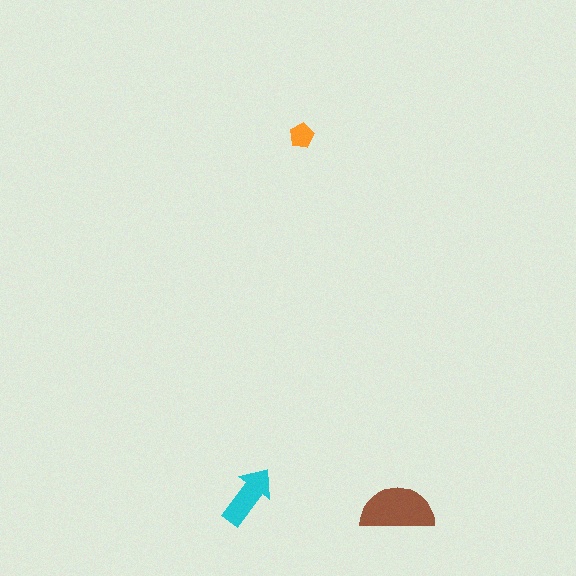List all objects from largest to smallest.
The brown semicircle, the cyan arrow, the orange pentagon.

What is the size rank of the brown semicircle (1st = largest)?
1st.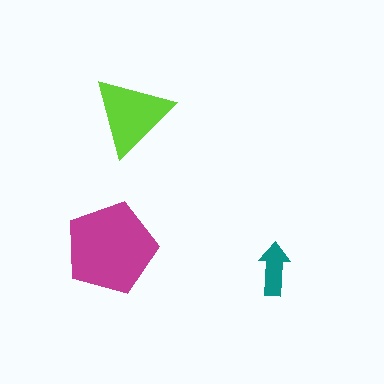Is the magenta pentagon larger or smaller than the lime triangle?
Larger.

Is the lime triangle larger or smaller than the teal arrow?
Larger.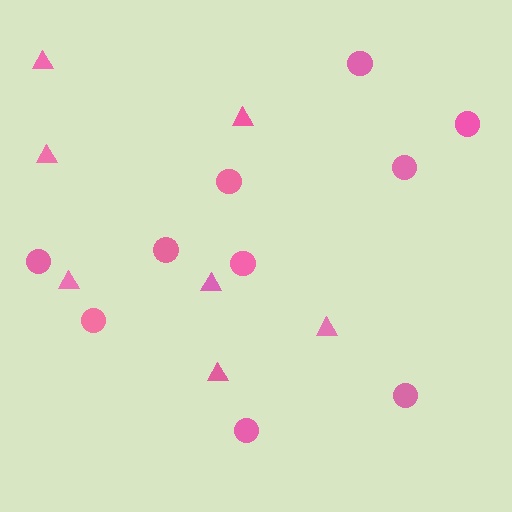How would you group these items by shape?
There are 2 groups: one group of triangles (7) and one group of circles (10).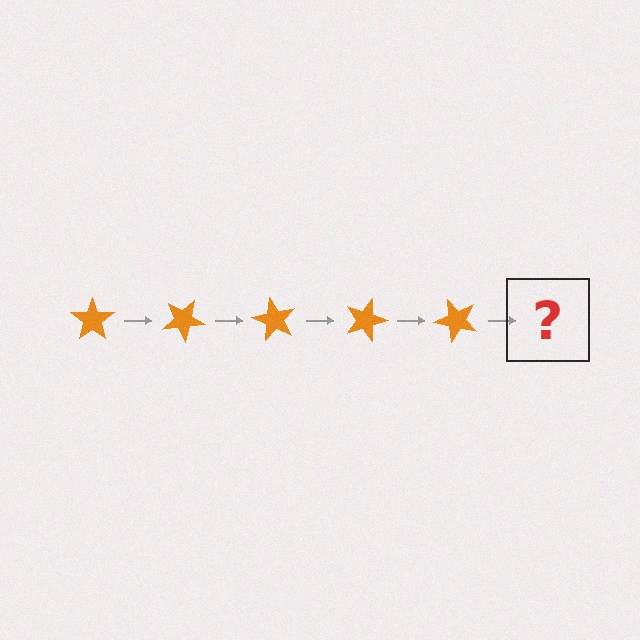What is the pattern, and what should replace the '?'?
The pattern is that the star rotates 30 degrees each step. The '?' should be an orange star rotated 150 degrees.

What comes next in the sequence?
The next element should be an orange star rotated 150 degrees.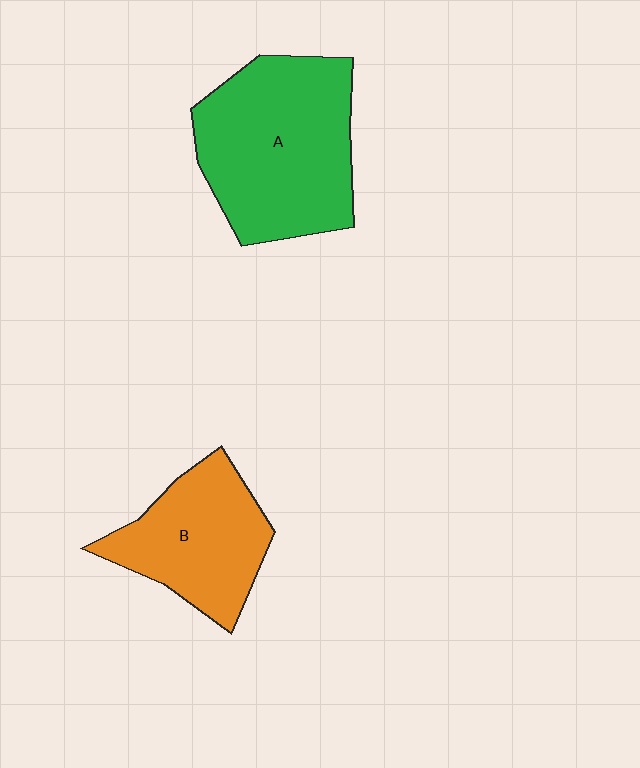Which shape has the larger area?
Shape A (green).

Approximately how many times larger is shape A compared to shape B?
Approximately 1.5 times.